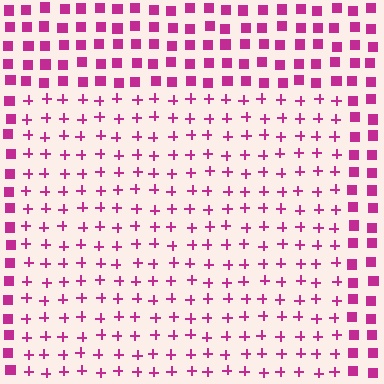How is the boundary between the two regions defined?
The boundary is defined by a change in element shape: plus signs inside vs. squares outside. All elements share the same color and spacing.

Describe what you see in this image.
The image is filled with small magenta elements arranged in a uniform grid. A rectangle-shaped region contains plus signs, while the surrounding area contains squares. The boundary is defined purely by the change in element shape.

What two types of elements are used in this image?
The image uses plus signs inside the rectangle region and squares outside it.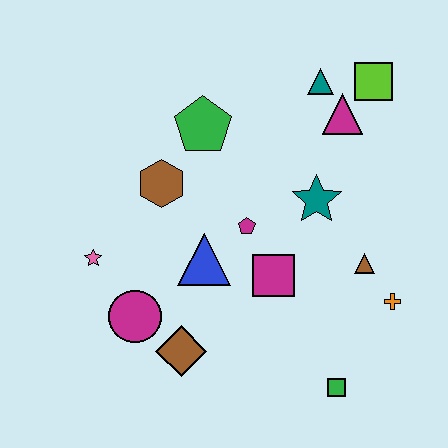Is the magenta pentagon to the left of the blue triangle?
No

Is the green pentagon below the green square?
No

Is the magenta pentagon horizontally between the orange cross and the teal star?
No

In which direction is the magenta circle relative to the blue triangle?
The magenta circle is to the left of the blue triangle.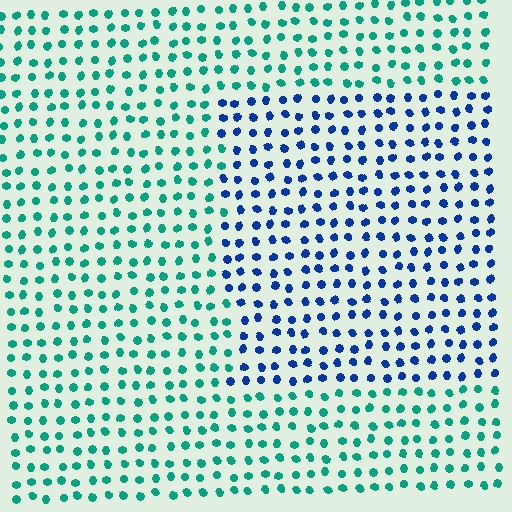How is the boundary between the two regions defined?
The boundary is defined purely by a slight shift in hue (about 55 degrees). Spacing, size, and orientation are identical on both sides.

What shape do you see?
I see a rectangle.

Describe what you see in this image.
The image is filled with small teal elements in a uniform arrangement. A rectangle-shaped region is visible where the elements are tinted to a slightly different hue, forming a subtle color boundary.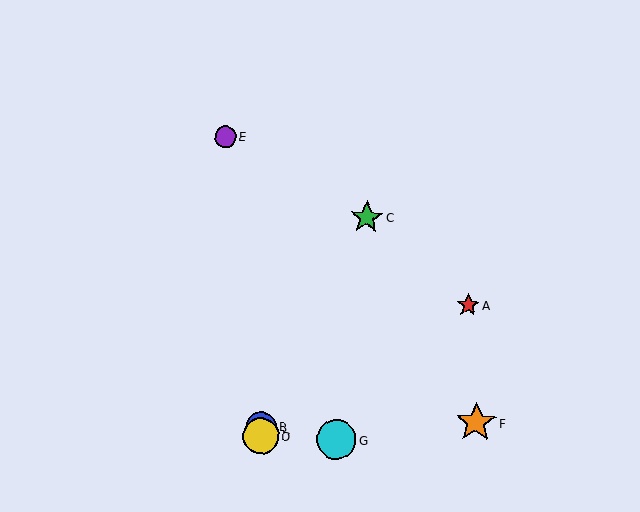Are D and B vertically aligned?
Yes, both are at x≈261.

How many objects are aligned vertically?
2 objects (B, D) are aligned vertically.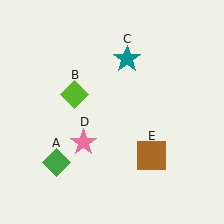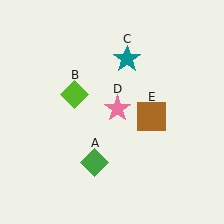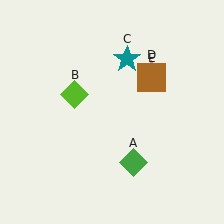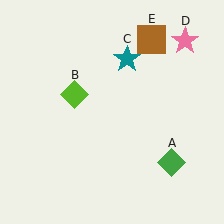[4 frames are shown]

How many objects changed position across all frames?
3 objects changed position: green diamond (object A), pink star (object D), brown square (object E).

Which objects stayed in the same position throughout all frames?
Lime diamond (object B) and teal star (object C) remained stationary.